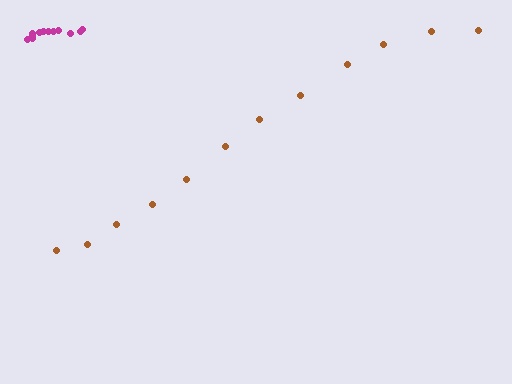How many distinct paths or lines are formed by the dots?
There are 2 distinct paths.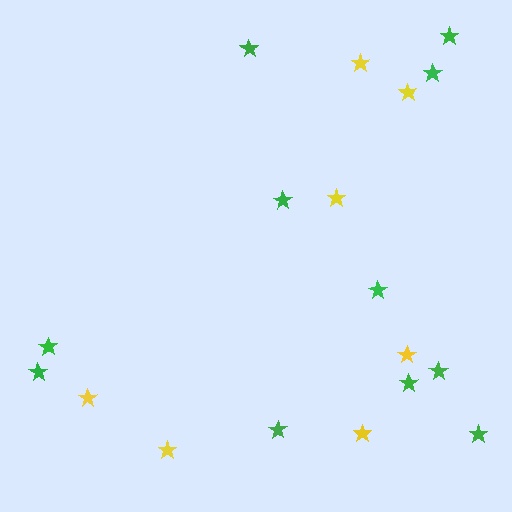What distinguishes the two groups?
There are 2 groups: one group of green stars (11) and one group of yellow stars (7).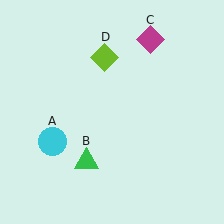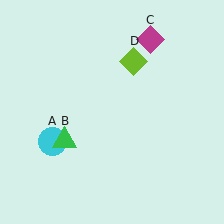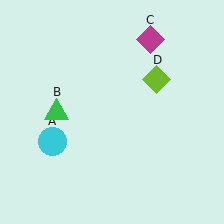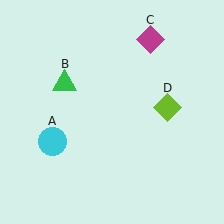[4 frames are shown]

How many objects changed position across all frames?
2 objects changed position: green triangle (object B), lime diamond (object D).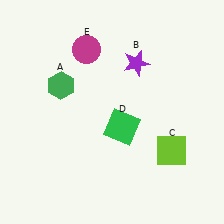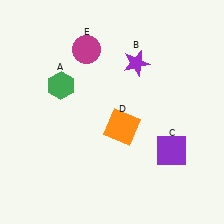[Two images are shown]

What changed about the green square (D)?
In Image 1, D is green. In Image 2, it changed to orange.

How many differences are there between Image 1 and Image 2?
There are 2 differences between the two images.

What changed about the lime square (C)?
In Image 1, C is lime. In Image 2, it changed to purple.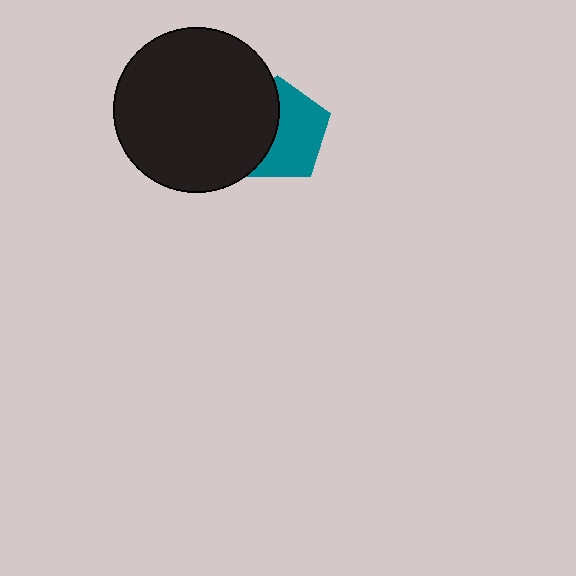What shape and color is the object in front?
The object in front is a black circle.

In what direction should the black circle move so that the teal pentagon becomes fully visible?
The black circle should move left. That is the shortest direction to clear the overlap and leave the teal pentagon fully visible.